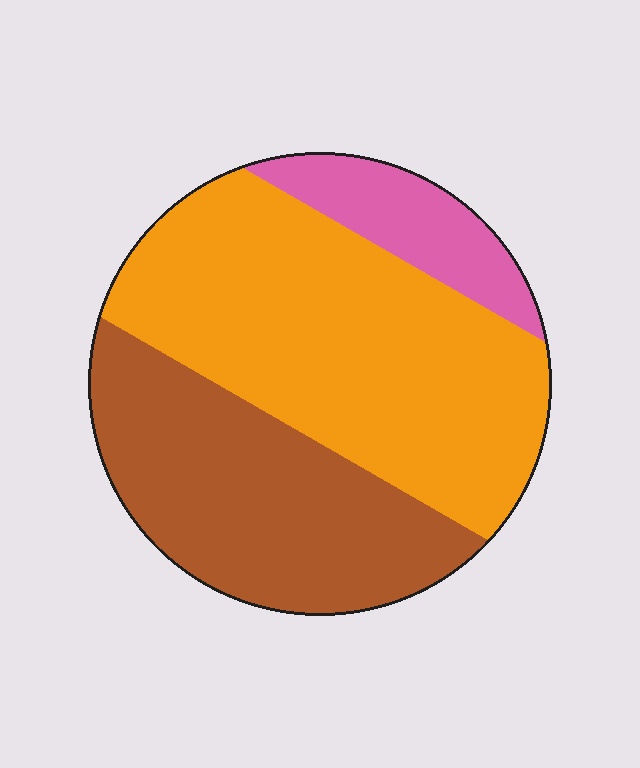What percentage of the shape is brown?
Brown covers roughly 35% of the shape.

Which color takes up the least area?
Pink, at roughly 10%.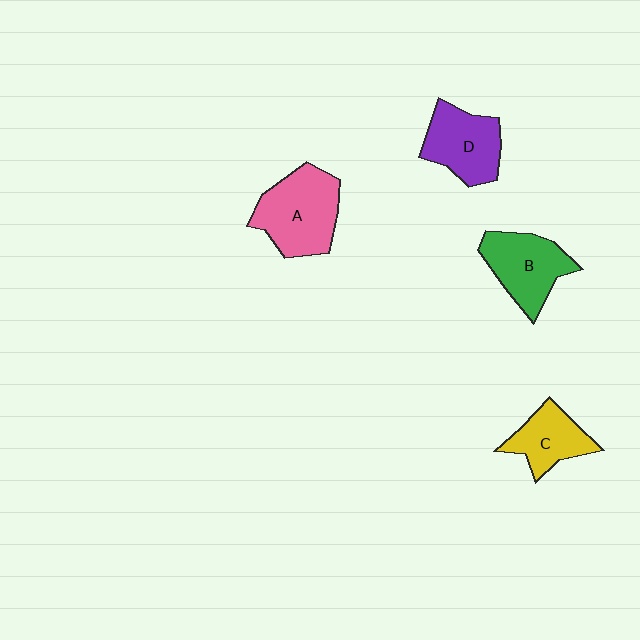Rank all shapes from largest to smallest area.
From largest to smallest: A (pink), B (green), D (purple), C (yellow).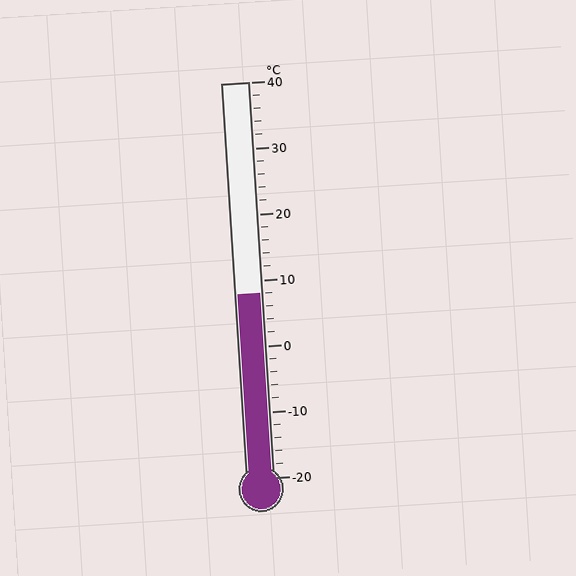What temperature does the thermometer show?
The thermometer shows approximately 8°C.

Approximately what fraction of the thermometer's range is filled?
The thermometer is filled to approximately 45% of its range.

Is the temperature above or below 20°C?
The temperature is below 20°C.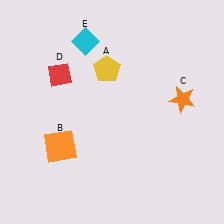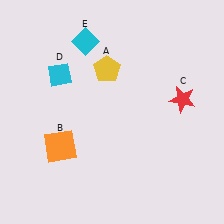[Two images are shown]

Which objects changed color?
C changed from orange to red. D changed from red to cyan.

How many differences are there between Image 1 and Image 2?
There are 2 differences between the two images.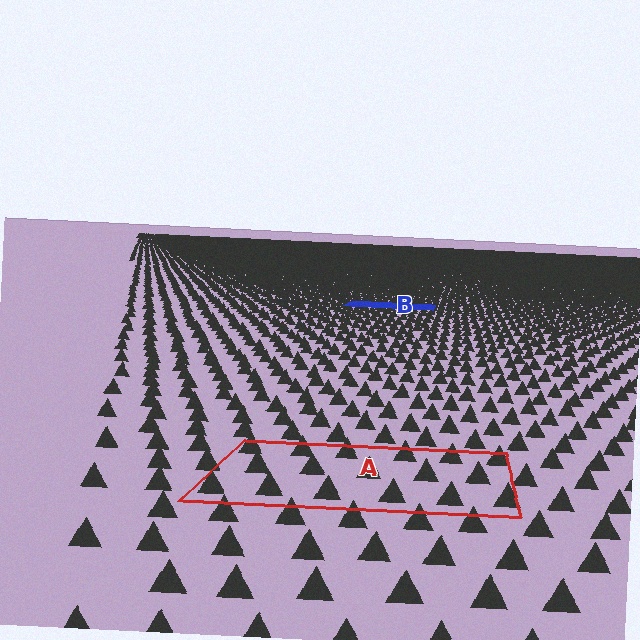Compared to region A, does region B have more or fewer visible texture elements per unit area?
Region B has more texture elements per unit area — they are packed more densely because it is farther away.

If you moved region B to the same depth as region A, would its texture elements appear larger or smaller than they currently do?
They would appear larger. At a closer depth, the same texture elements are projected at a bigger on-screen size.